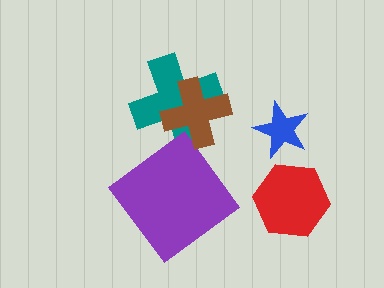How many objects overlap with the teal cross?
1 object overlaps with the teal cross.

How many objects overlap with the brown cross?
1 object overlaps with the brown cross.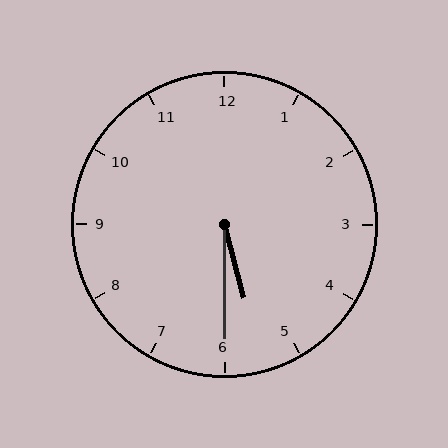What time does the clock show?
5:30.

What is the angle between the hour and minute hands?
Approximately 15 degrees.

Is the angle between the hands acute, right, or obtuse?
It is acute.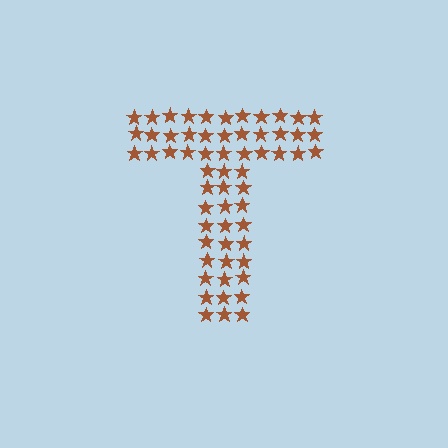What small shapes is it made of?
It is made of small stars.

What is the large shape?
The large shape is the letter T.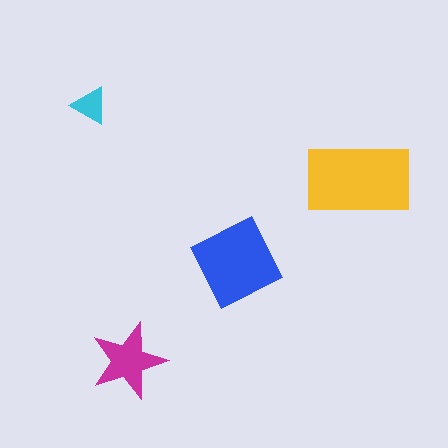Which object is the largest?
The yellow rectangle.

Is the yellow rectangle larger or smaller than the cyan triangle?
Larger.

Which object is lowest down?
The magenta star is bottommost.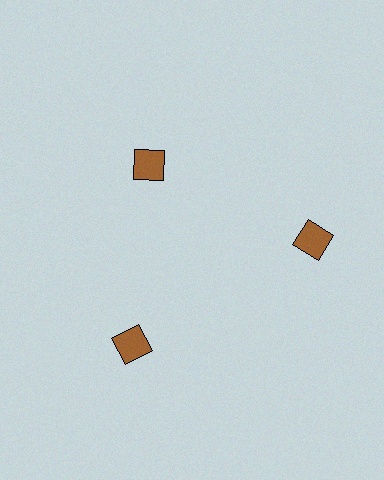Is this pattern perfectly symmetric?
No. The 3 brown squares are arranged in a ring, but one element near the 11 o'clock position is pulled inward toward the center, breaking the 3-fold rotational symmetry.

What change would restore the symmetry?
The symmetry would be restored by moving it outward, back onto the ring so that all 3 squares sit at equal angles and equal distance from the center.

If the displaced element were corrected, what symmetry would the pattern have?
It would have 3-fold rotational symmetry — the pattern would map onto itself every 120 degrees.